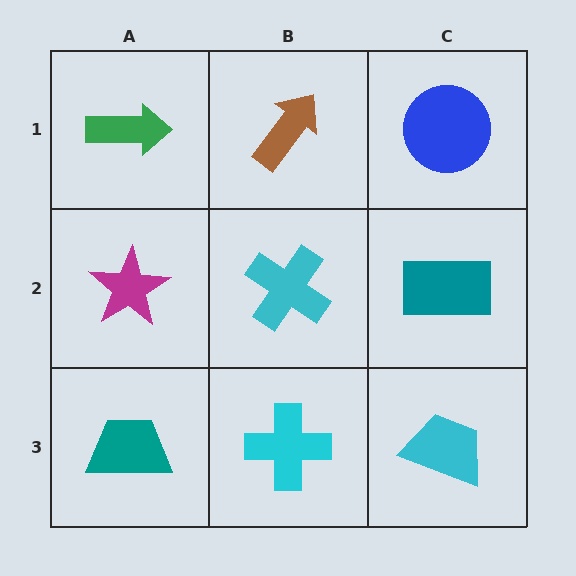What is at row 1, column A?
A green arrow.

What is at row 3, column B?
A cyan cross.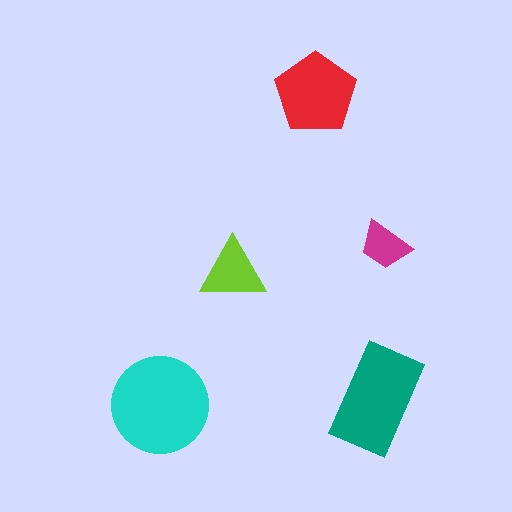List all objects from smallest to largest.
The magenta trapezoid, the lime triangle, the red pentagon, the teal rectangle, the cyan circle.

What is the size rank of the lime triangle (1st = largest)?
4th.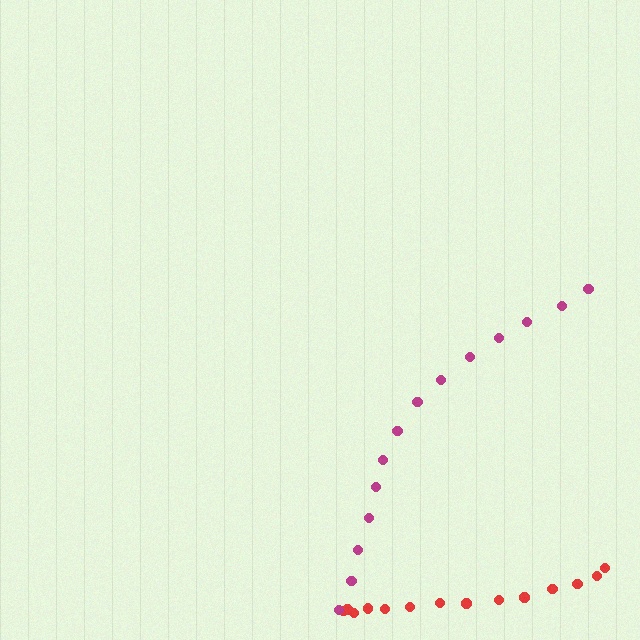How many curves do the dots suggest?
There are 2 distinct paths.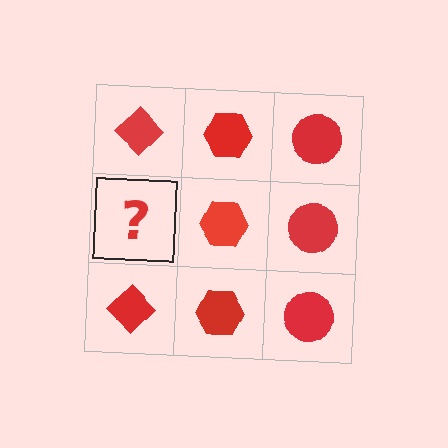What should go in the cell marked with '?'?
The missing cell should contain a red diamond.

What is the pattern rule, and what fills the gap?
The rule is that each column has a consistent shape. The gap should be filled with a red diamond.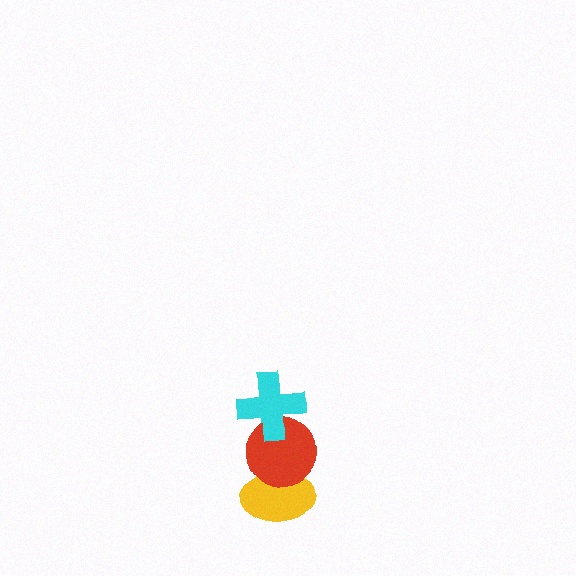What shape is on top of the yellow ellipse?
The red circle is on top of the yellow ellipse.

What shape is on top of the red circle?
The cyan cross is on top of the red circle.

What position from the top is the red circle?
The red circle is 2nd from the top.